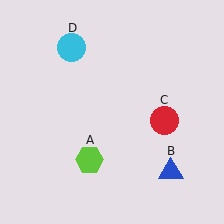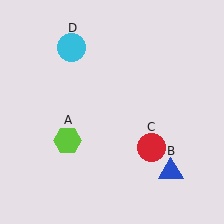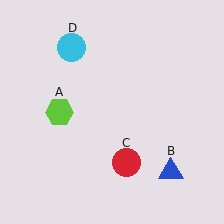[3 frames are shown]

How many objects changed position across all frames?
2 objects changed position: lime hexagon (object A), red circle (object C).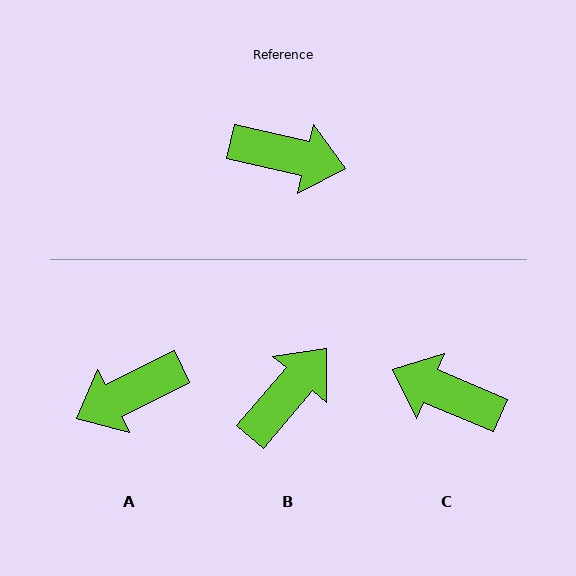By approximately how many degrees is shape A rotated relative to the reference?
Approximately 140 degrees clockwise.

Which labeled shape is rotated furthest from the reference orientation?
C, about 170 degrees away.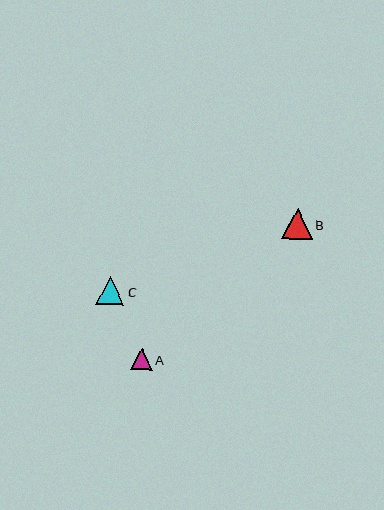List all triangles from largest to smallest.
From largest to smallest: B, C, A.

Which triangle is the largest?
Triangle B is the largest with a size of approximately 31 pixels.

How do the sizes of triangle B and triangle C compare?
Triangle B and triangle C are approximately the same size.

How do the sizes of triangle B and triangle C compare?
Triangle B and triangle C are approximately the same size.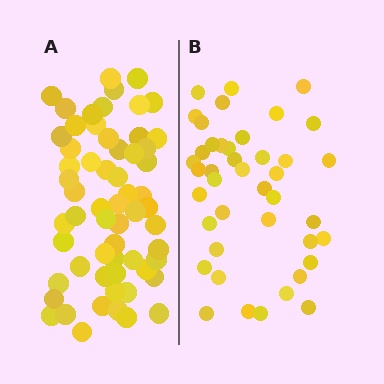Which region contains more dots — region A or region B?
Region A (the left region) has more dots.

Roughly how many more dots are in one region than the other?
Region A has approximately 20 more dots than region B.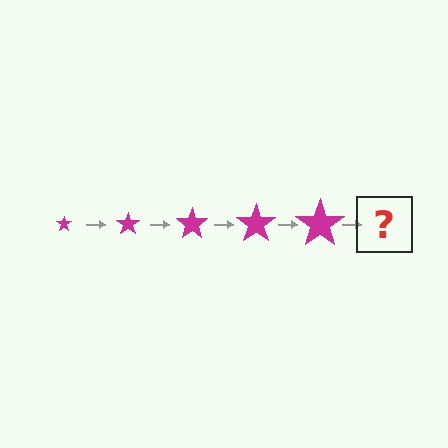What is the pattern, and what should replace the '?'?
The pattern is that the star gets progressively larger each step. The '?' should be a magenta star, larger than the previous one.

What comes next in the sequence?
The next element should be a magenta star, larger than the previous one.